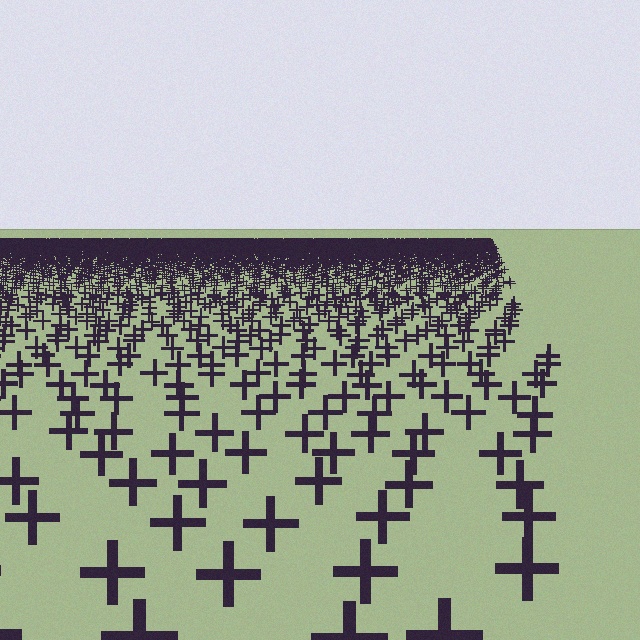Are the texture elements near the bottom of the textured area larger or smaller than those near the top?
Larger. Near the bottom, elements are closer to the viewer and appear at a bigger on-screen size.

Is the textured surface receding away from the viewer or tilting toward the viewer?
The surface is receding away from the viewer. Texture elements get smaller and denser toward the top.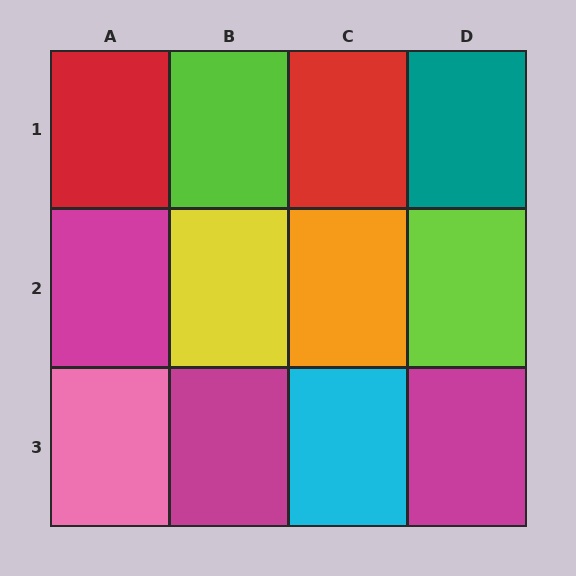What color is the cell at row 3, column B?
Magenta.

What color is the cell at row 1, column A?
Red.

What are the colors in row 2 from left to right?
Magenta, yellow, orange, lime.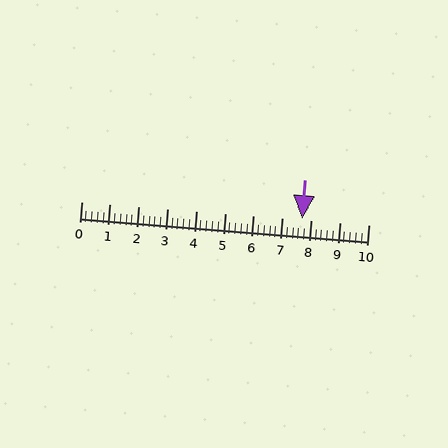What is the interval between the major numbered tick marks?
The major tick marks are spaced 1 units apart.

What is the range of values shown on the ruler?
The ruler shows values from 0 to 10.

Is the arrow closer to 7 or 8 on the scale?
The arrow is closer to 8.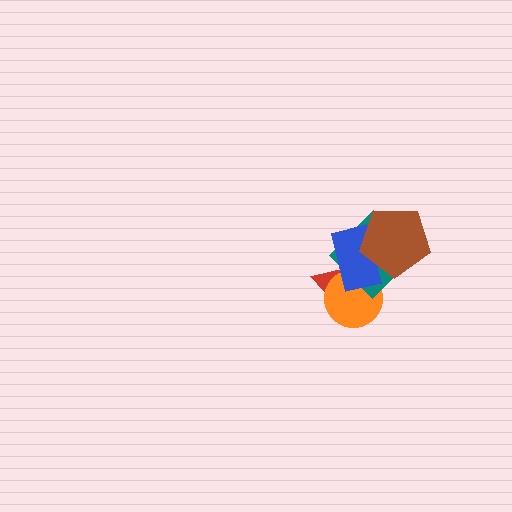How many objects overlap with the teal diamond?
4 objects overlap with the teal diamond.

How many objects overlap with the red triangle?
3 objects overlap with the red triangle.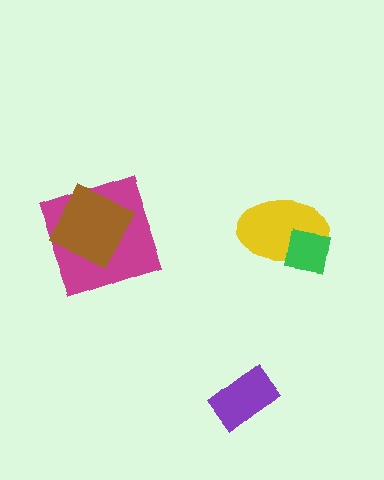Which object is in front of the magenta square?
The brown square is in front of the magenta square.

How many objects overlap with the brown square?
1 object overlaps with the brown square.